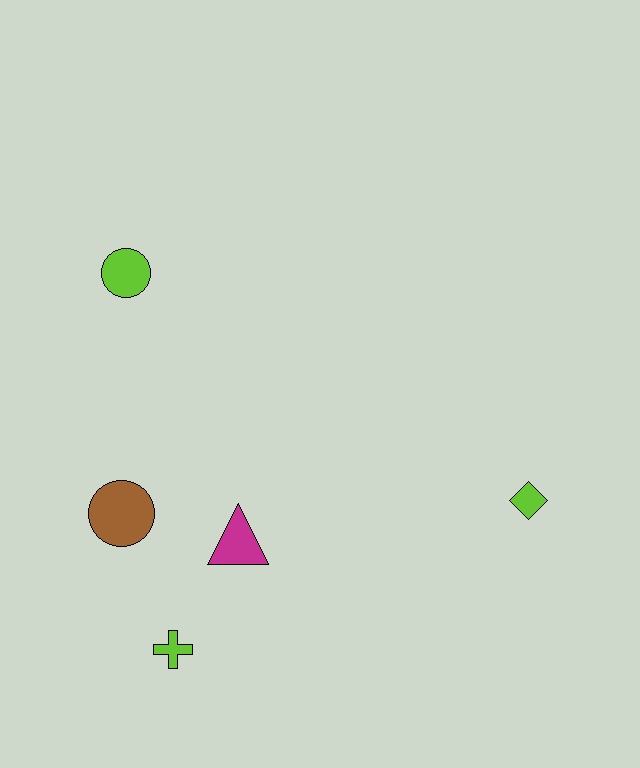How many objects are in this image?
There are 5 objects.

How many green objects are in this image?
There are no green objects.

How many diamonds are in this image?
There is 1 diamond.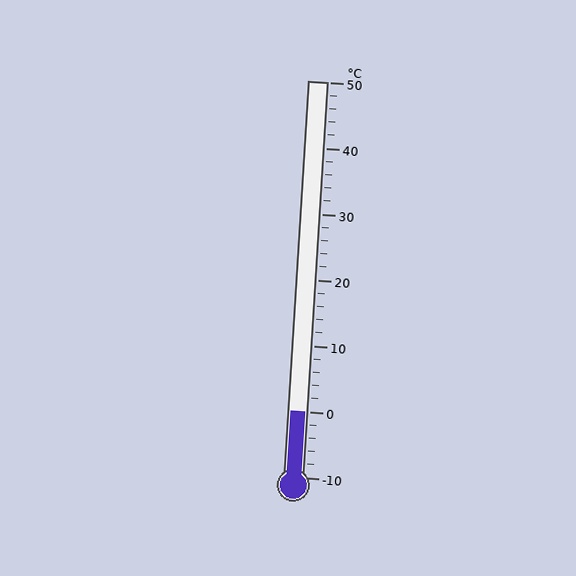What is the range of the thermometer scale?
The thermometer scale ranges from -10°C to 50°C.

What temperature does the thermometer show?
The thermometer shows approximately 0°C.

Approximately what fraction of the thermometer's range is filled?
The thermometer is filled to approximately 15% of its range.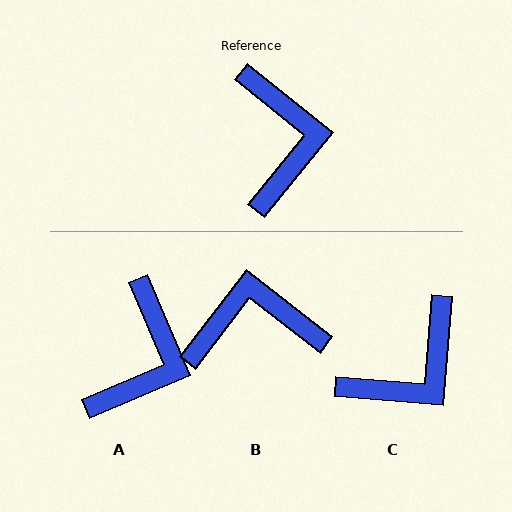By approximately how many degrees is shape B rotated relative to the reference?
Approximately 91 degrees counter-clockwise.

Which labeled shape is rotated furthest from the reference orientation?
B, about 91 degrees away.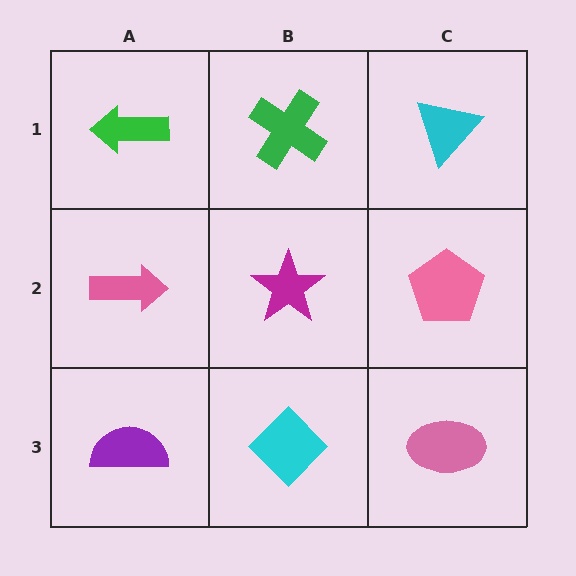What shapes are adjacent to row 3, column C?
A pink pentagon (row 2, column C), a cyan diamond (row 3, column B).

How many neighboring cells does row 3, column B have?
3.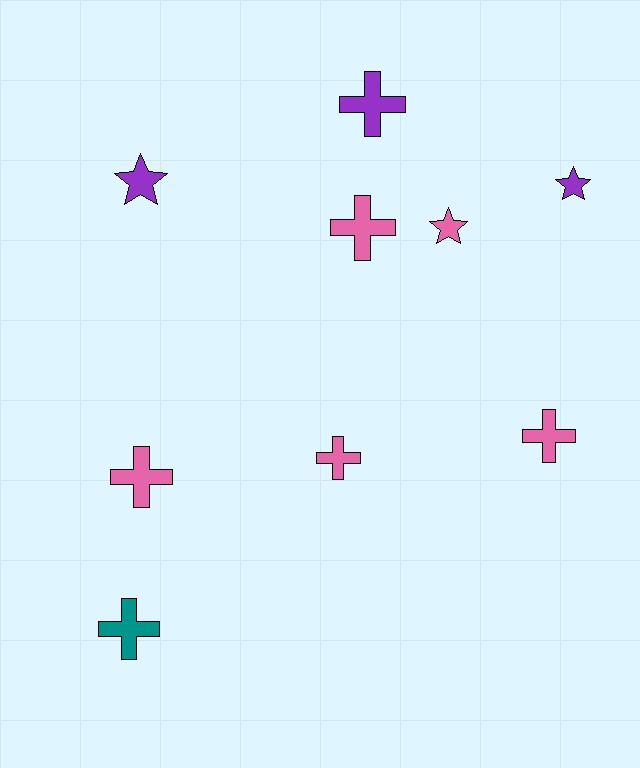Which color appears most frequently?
Pink, with 5 objects.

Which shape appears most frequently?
Cross, with 6 objects.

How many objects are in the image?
There are 9 objects.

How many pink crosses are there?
There are 4 pink crosses.